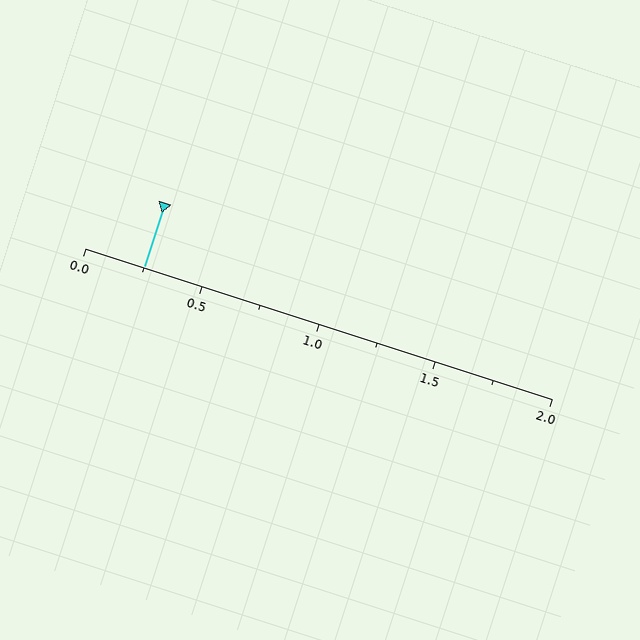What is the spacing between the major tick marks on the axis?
The major ticks are spaced 0.5 apart.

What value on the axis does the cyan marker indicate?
The marker indicates approximately 0.25.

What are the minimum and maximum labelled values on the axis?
The axis runs from 0.0 to 2.0.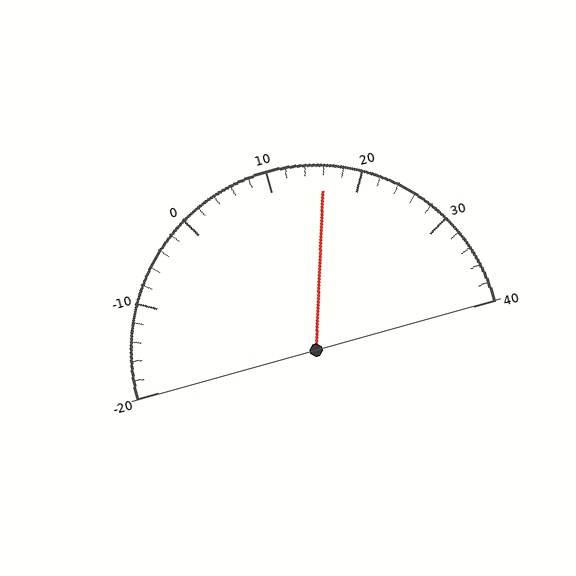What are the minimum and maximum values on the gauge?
The gauge ranges from -20 to 40.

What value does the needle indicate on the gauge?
The needle indicates approximately 16.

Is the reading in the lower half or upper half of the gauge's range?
The reading is in the upper half of the range (-20 to 40).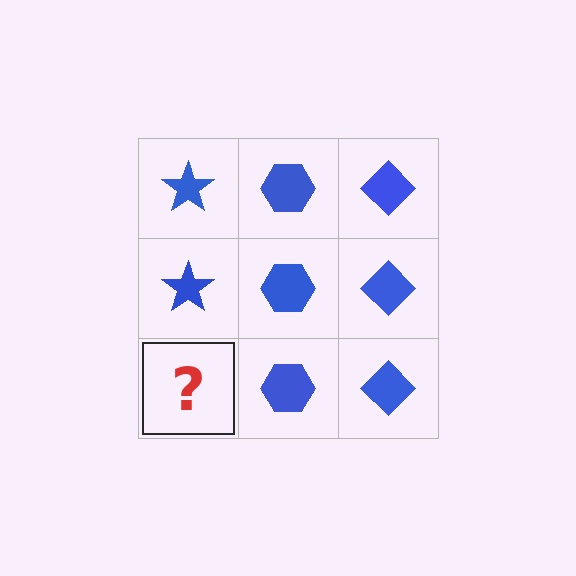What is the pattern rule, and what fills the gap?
The rule is that each column has a consistent shape. The gap should be filled with a blue star.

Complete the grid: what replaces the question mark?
The question mark should be replaced with a blue star.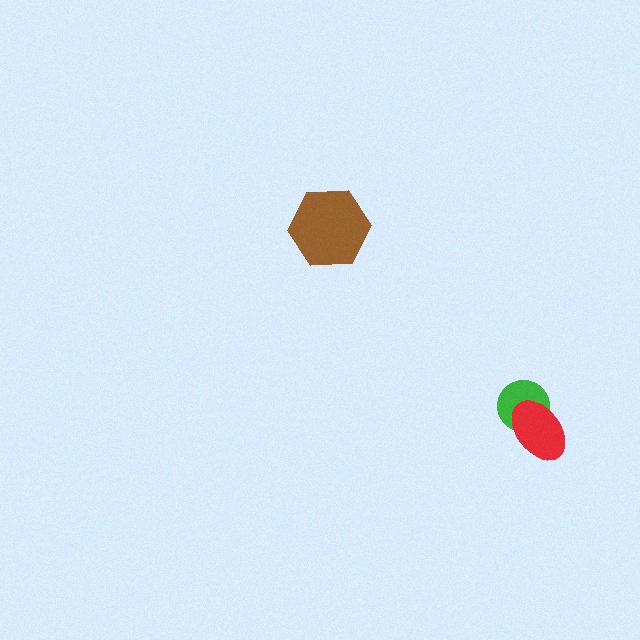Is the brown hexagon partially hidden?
No, no other shape covers it.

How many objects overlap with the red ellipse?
1 object overlaps with the red ellipse.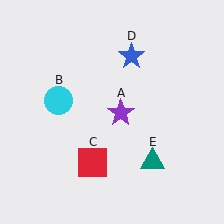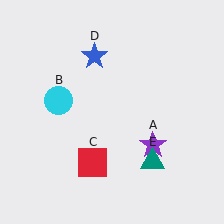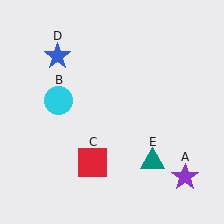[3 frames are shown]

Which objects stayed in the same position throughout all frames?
Cyan circle (object B) and red square (object C) and teal triangle (object E) remained stationary.